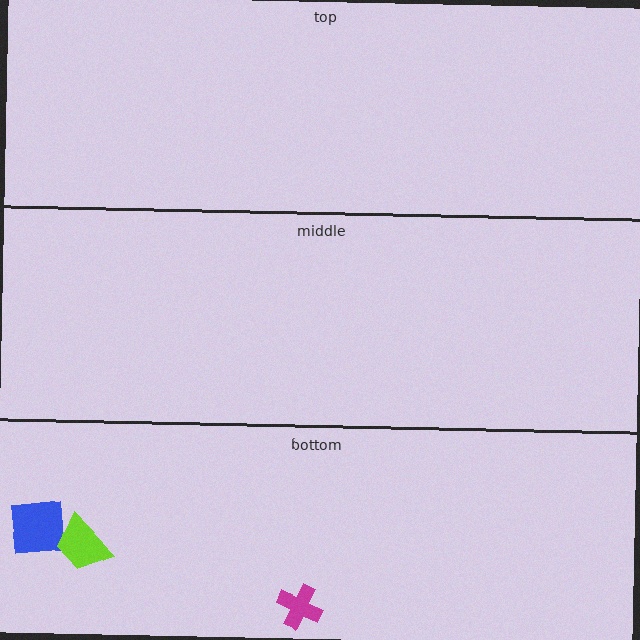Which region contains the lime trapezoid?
The bottom region.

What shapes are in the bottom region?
The magenta cross, the blue square, the lime trapezoid.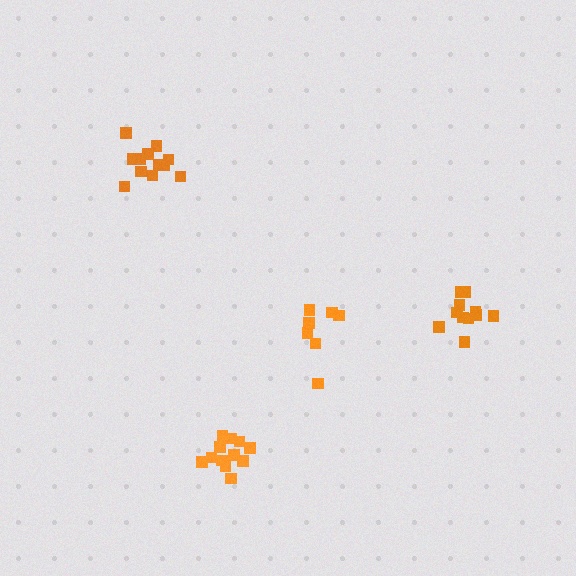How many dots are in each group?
Group 1: 7 dots, Group 2: 12 dots, Group 3: 12 dots, Group 4: 11 dots (42 total).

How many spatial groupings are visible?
There are 4 spatial groupings.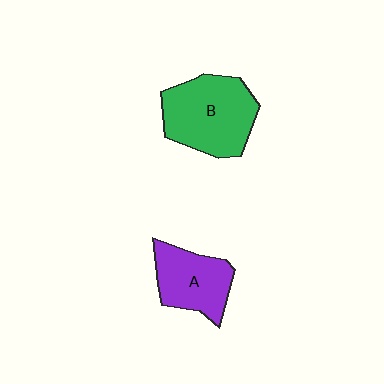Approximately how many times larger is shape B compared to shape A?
Approximately 1.4 times.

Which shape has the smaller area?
Shape A (purple).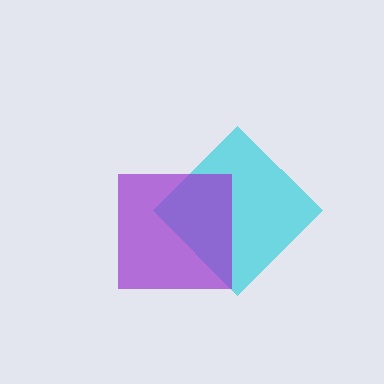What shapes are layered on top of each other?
The layered shapes are: a cyan diamond, a purple square.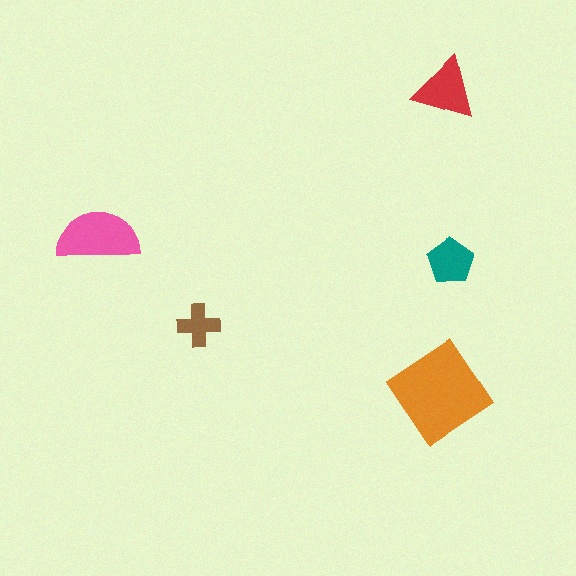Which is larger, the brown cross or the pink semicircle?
The pink semicircle.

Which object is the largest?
The orange diamond.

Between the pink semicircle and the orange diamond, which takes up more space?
The orange diamond.